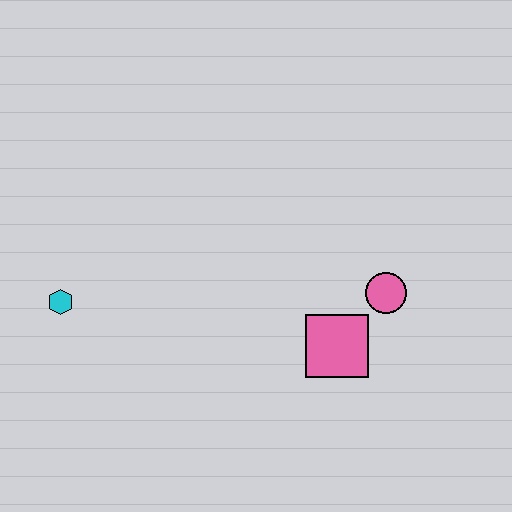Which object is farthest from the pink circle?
The cyan hexagon is farthest from the pink circle.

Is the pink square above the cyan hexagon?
No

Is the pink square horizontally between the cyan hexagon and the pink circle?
Yes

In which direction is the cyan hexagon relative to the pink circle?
The cyan hexagon is to the left of the pink circle.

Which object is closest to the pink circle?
The pink square is closest to the pink circle.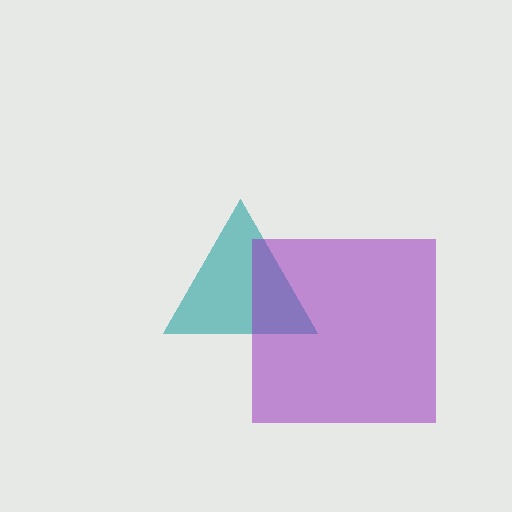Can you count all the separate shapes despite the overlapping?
Yes, there are 2 separate shapes.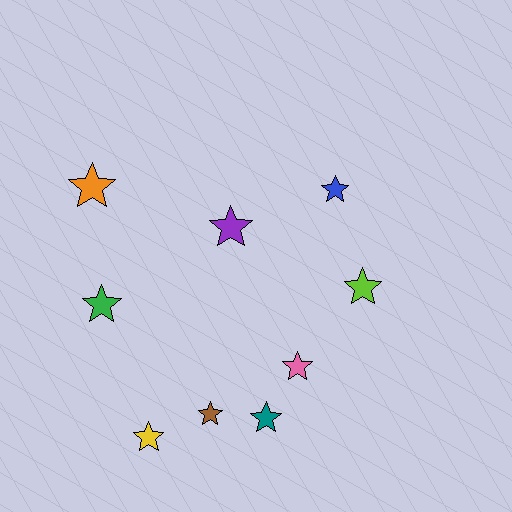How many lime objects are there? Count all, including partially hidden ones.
There is 1 lime object.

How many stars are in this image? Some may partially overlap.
There are 9 stars.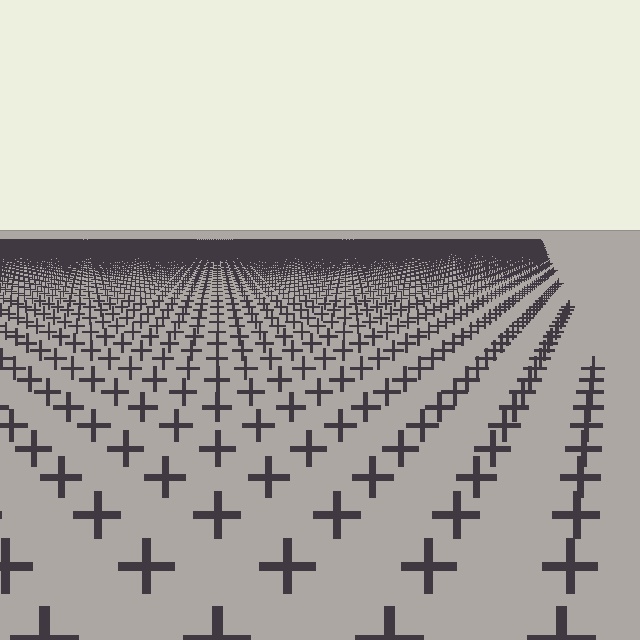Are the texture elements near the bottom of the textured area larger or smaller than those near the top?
Larger. Near the bottom, elements are closer to the viewer and appear at a bigger on-screen size.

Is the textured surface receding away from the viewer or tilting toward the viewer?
The surface is receding away from the viewer. Texture elements get smaller and denser toward the top.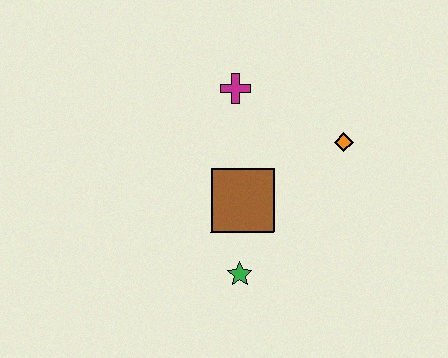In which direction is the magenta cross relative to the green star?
The magenta cross is above the green star.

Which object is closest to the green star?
The brown square is closest to the green star.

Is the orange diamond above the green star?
Yes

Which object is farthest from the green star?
The magenta cross is farthest from the green star.